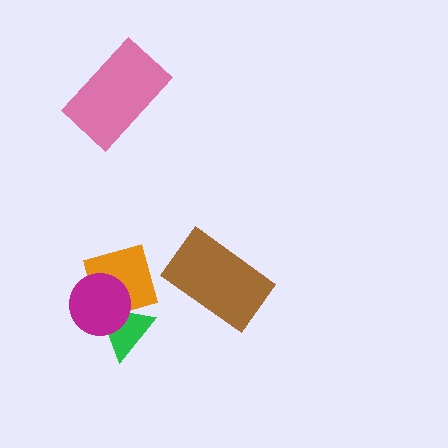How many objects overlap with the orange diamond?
2 objects overlap with the orange diamond.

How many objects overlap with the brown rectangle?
0 objects overlap with the brown rectangle.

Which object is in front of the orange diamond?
The magenta circle is in front of the orange diamond.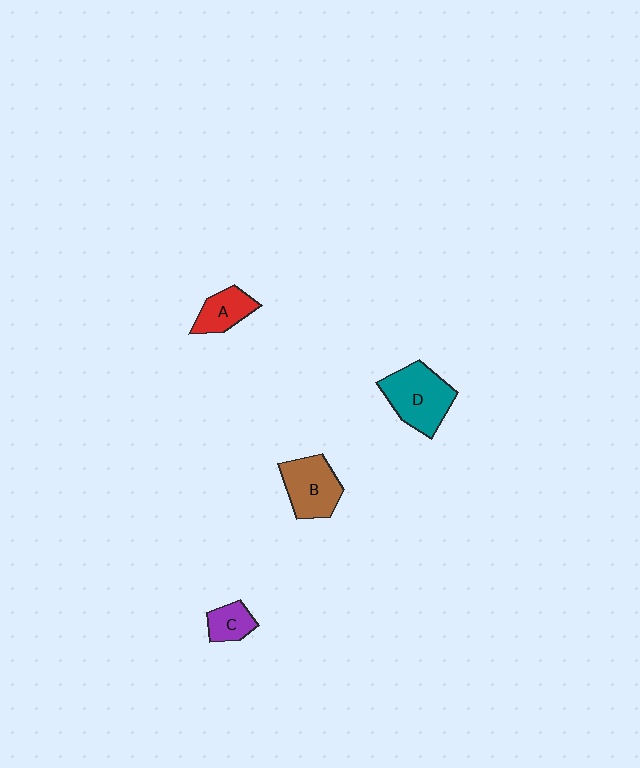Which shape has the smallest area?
Shape C (purple).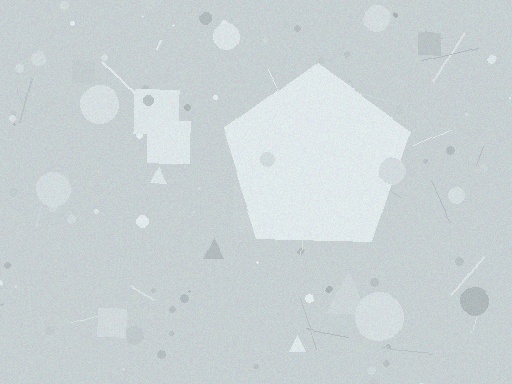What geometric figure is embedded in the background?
A pentagon is embedded in the background.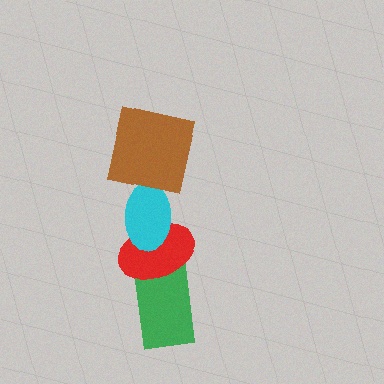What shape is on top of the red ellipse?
The cyan ellipse is on top of the red ellipse.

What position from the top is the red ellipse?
The red ellipse is 3rd from the top.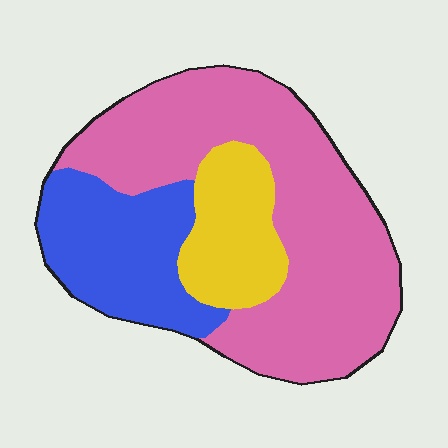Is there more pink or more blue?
Pink.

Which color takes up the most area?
Pink, at roughly 60%.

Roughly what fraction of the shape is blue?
Blue covers roughly 25% of the shape.